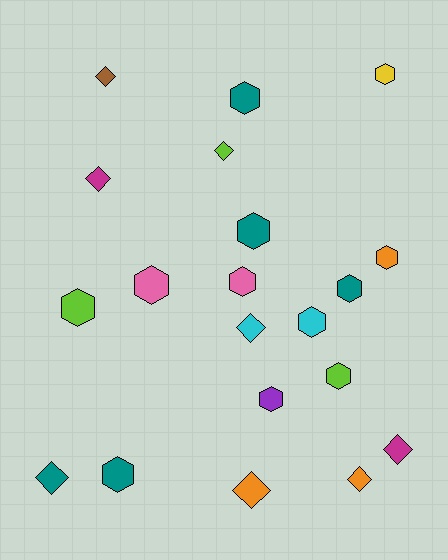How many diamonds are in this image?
There are 8 diamonds.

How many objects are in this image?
There are 20 objects.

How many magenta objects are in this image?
There are 2 magenta objects.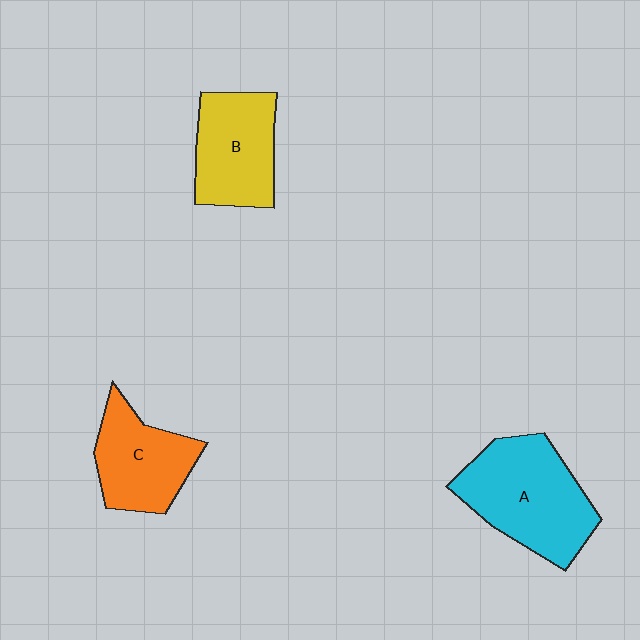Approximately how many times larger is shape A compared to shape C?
Approximately 1.4 times.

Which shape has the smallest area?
Shape C (orange).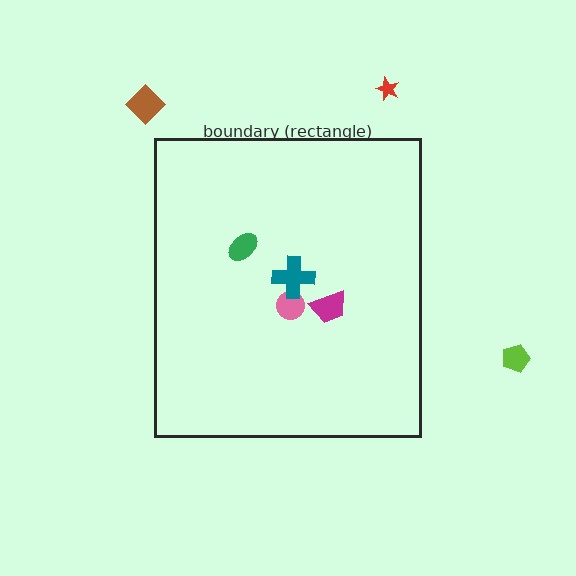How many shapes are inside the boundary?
4 inside, 3 outside.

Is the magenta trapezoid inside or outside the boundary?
Inside.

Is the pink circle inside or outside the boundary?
Inside.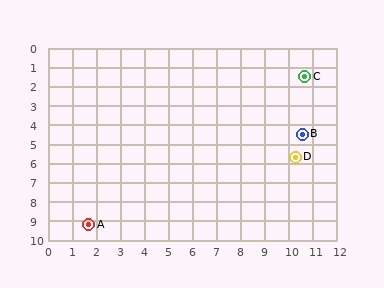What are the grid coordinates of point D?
Point D is at approximately (10.3, 5.7).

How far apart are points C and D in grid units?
Points C and D are about 4.2 grid units apart.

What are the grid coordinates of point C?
Point C is at approximately (10.7, 1.5).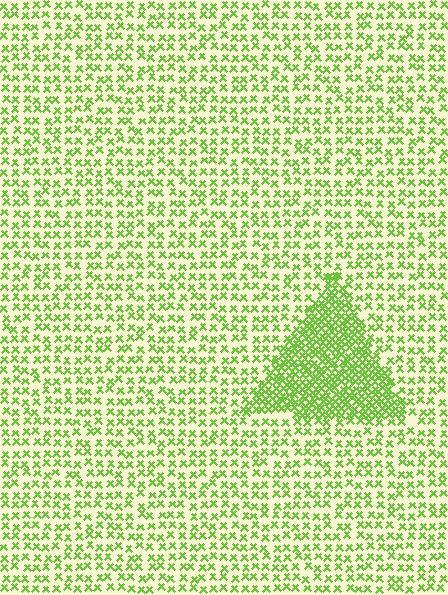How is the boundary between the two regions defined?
The boundary is defined by a change in element density (approximately 2.5x ratio). All elements are the same color, size, and shape.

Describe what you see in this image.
The image contains small lime elements arranged at two different densities. A triangle-shaped region is visible where the elements are more densely packed than the surrounding area.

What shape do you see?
I see a triangle.